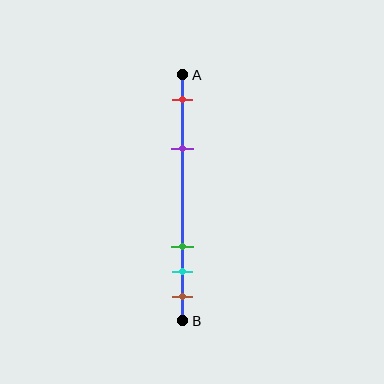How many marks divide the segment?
There are 5 marks dividing the segment.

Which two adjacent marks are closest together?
The cyan and brown marks are the closest adjacent pair.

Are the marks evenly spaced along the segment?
No, the marks are not evenly spaced.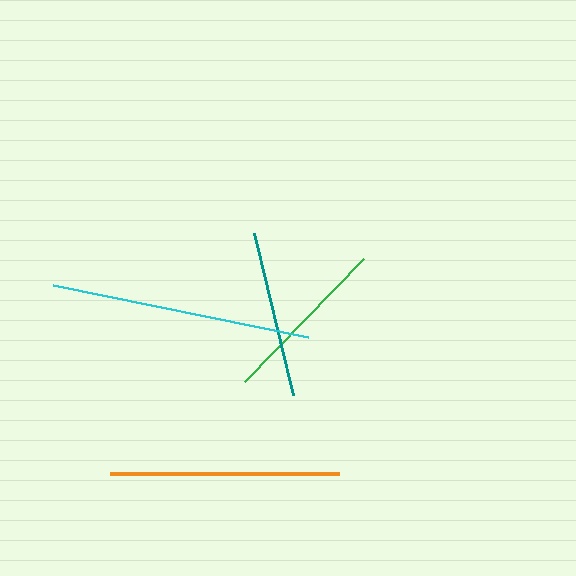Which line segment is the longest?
The cyan line is the longest at approximately 260 pixels.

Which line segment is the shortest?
The teal line is the shortest at approximately 167 pixels.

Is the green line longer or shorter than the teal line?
The green line is longer than the teal line.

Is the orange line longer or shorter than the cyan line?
The cyan line is longer than the orange line.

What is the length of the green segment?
The green segment is approximately 171 pixels long.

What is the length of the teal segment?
The teal segment is approximately 167 pixels long.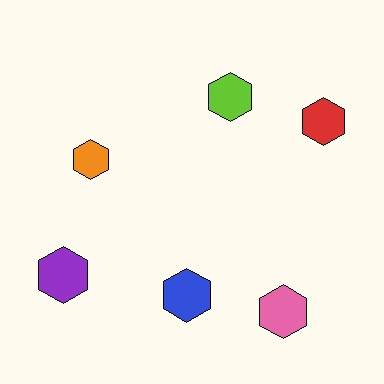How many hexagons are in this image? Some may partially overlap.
There are 6 hexagons.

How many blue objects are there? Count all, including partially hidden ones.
There is 1 blue object.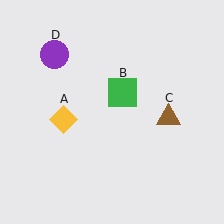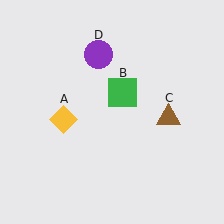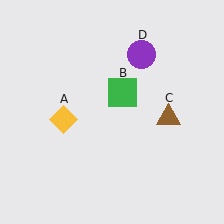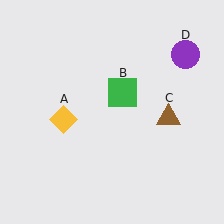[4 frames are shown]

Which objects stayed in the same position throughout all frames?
Yellow diamond (object A) and green square (object B) and brown triangle (object C) remained stationary.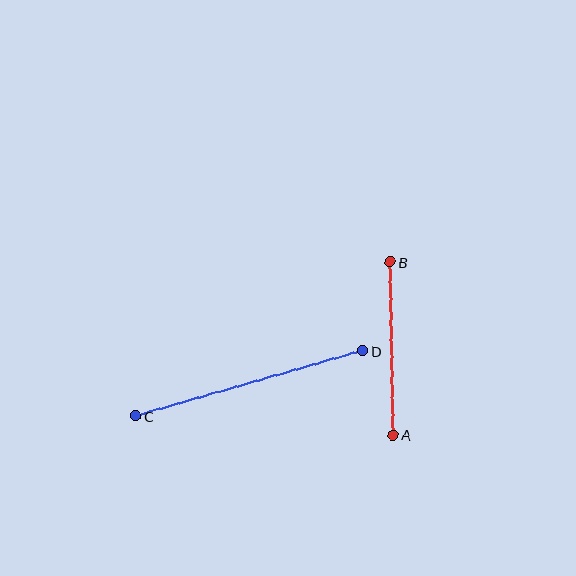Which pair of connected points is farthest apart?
Points C and D are farthest apart.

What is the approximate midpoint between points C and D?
The midpoint is at approximately (249, 383) pixels.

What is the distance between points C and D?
The distance is approximately 236 pixels.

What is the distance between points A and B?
The distance is approximately 173 pixels.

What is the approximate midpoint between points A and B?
The midpoint is at approximately (392, 349) pixels.